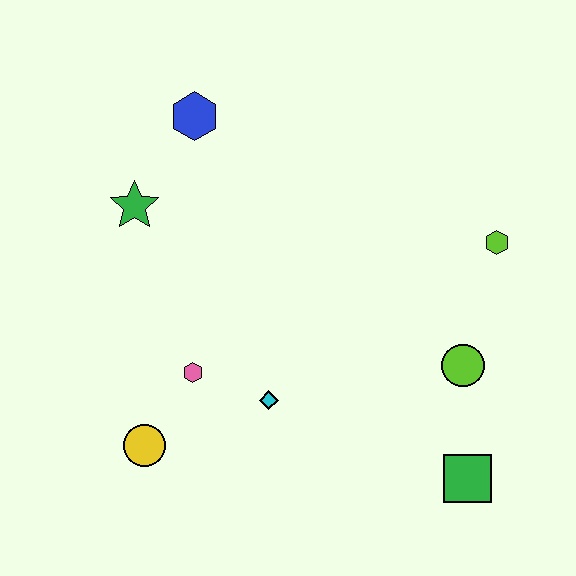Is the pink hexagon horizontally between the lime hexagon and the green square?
No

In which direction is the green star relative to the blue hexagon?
The green star is below the blue hexagon.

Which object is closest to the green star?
The blue hexagon is closest to the green star.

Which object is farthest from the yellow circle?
The lime hexagon is farthest from the yellow circle.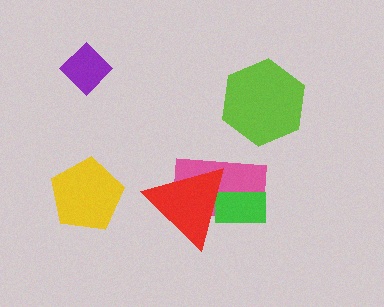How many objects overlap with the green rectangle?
2 objects overlap with the green rectangle.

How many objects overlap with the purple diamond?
0 objects overlap with the purple diamond.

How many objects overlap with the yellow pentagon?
0 objects overlap with the yellow pentagon.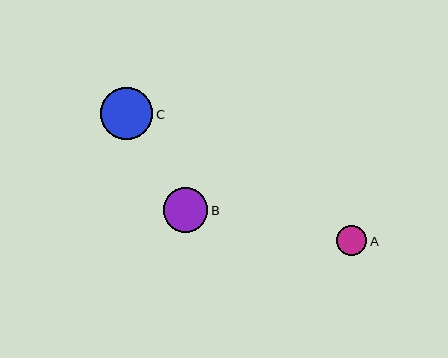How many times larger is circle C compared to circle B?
Circle C is approximately 1.2 times the size of circle B.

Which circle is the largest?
Circle C is the largest with a size of approximately 52 pixels.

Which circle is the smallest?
Circle A is the smallest with a size of approximately 30 pixels.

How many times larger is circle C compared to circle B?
Circle C is approximately 1.2 times the size of circle B.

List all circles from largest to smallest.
From largest to smallest: C, B, A.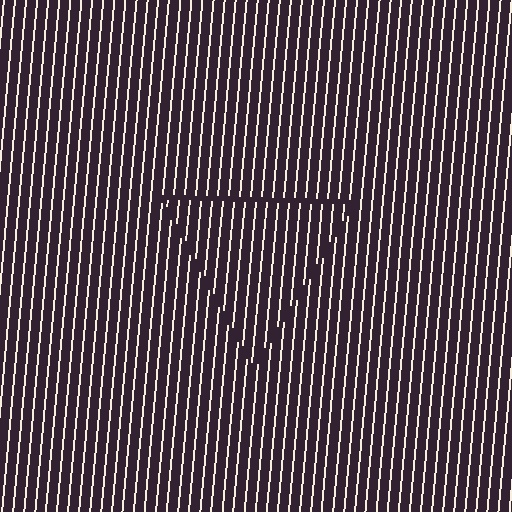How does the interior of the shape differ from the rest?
The interior of the shape contains the same grating, shifted by half a period — the contour is defined by the phase discontinuity where line-ends from the inner and outer gratings abut.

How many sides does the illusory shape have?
3 sides — the line-ends trace a triangle.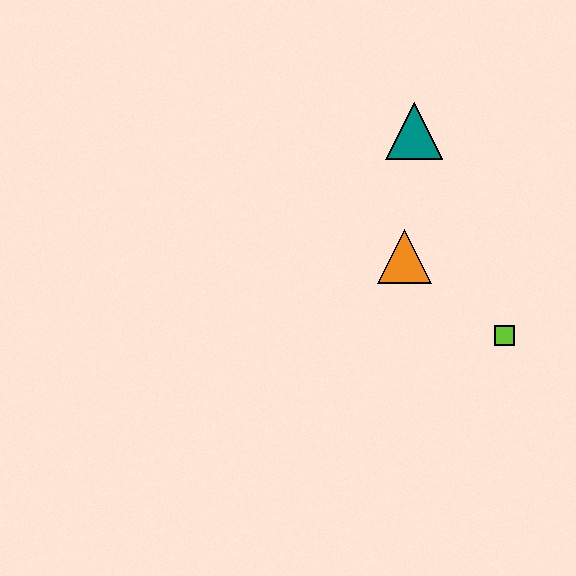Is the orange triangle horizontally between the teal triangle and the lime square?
No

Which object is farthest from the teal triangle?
The lime square is farthest from the teal triangle.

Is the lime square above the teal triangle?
No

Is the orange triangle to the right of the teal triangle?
No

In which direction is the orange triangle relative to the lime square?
The orange triangle is to the left of the lime square.